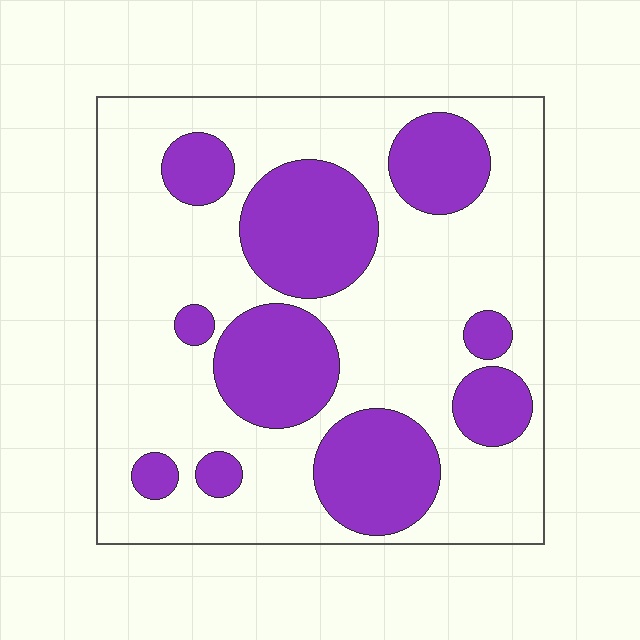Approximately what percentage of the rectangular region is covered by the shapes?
Approximately 30%.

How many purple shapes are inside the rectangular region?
10.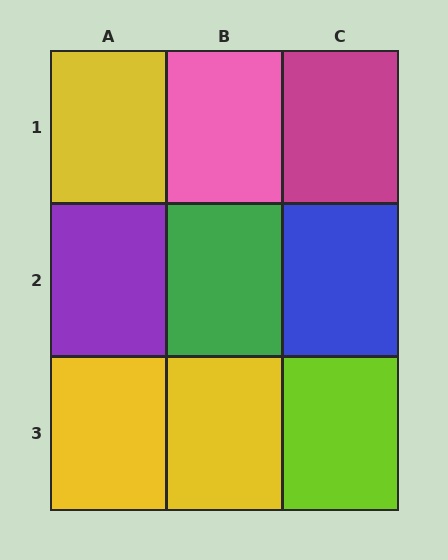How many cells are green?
1 cell is green.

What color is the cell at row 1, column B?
Pink.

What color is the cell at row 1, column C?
Magenta.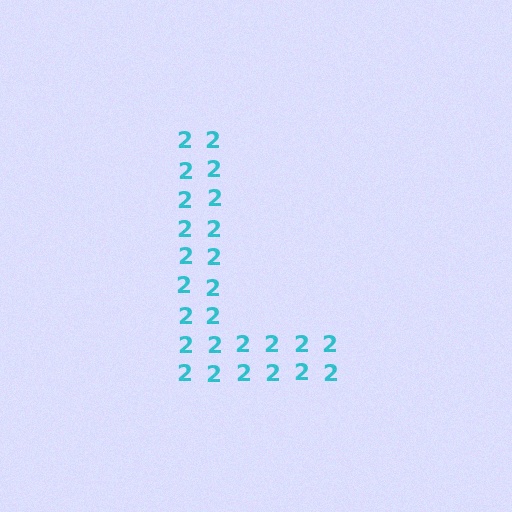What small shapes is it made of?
It is made of small digit 2's.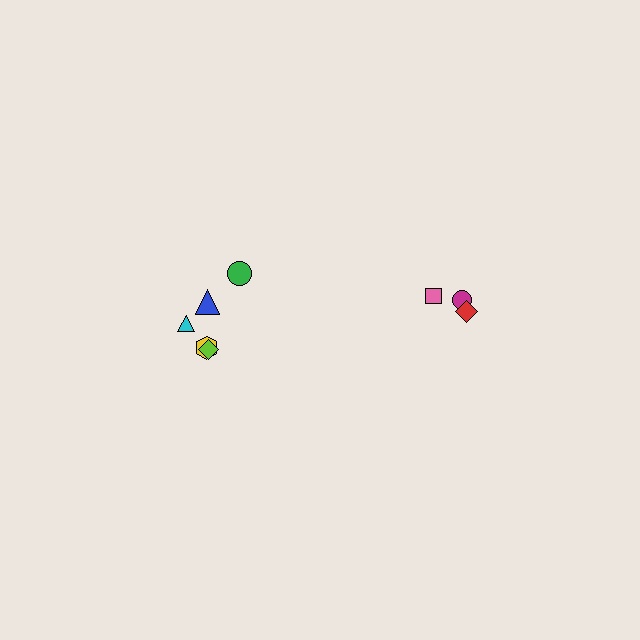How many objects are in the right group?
There are 3 objects.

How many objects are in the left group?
There are 5 objects.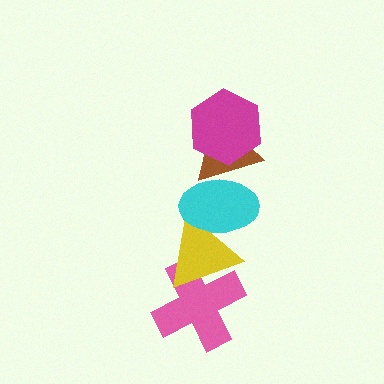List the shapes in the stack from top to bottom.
From top to bottom: the magenta hexagon, the brown triangle, the cyan ellipse, the yellow triangle, the pink cross.